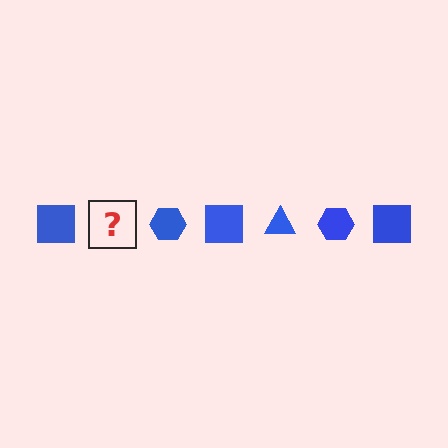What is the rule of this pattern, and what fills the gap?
The rule is that the pattern cycles through square, triangle, hexagon shapes in blue. The gap should be filled with a blue triangle.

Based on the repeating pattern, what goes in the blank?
The blank should be a blue triangle.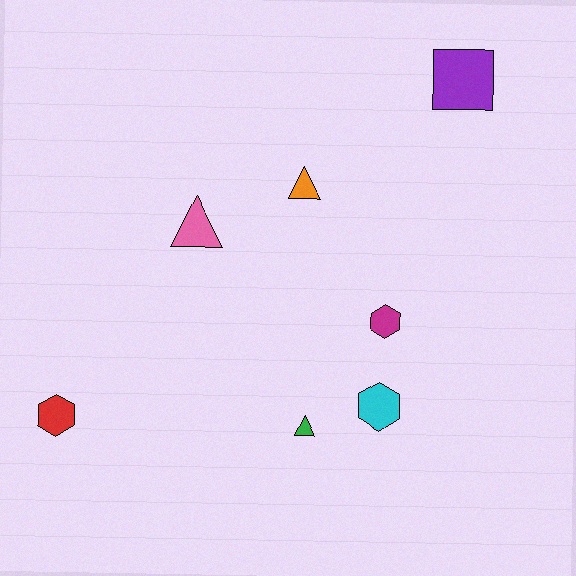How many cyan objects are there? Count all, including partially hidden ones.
There is 1 cyan object.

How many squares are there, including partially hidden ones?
There is 1 square.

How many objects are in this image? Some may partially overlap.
There are 7 objects.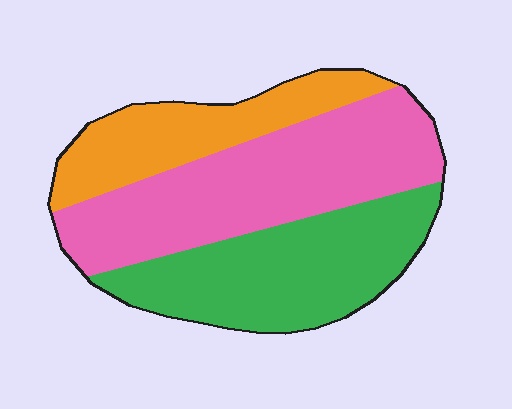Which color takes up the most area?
Pink, at roughly 45%.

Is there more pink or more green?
Pink.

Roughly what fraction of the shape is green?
Green covers 35% of the shape.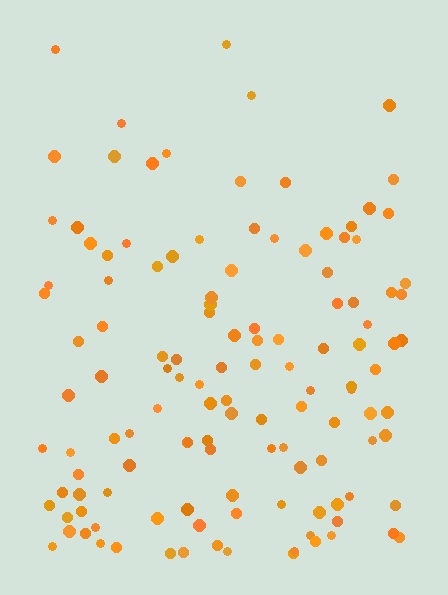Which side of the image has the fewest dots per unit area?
The top.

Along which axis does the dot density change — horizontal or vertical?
Vertical.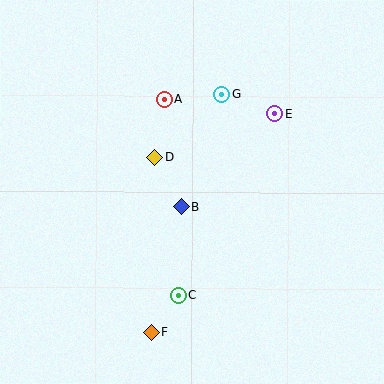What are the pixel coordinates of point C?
Point C is at (178, 295).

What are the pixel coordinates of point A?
Point A is at (164, 99).